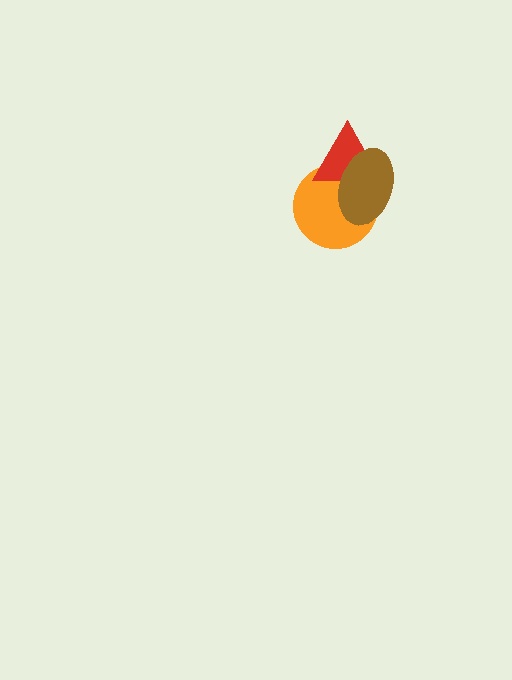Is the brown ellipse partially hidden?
No, no other shape covers it.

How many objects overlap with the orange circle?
2 objects overlap with the orange circle.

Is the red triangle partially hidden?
Yes, it is partially covered by another shape.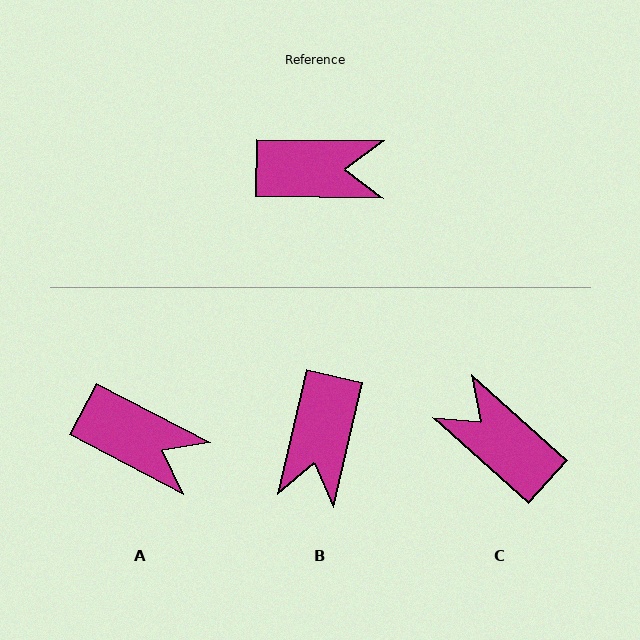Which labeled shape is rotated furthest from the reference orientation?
C, about 139 degrees away.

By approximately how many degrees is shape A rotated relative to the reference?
Approximately 27 degrees clockwise.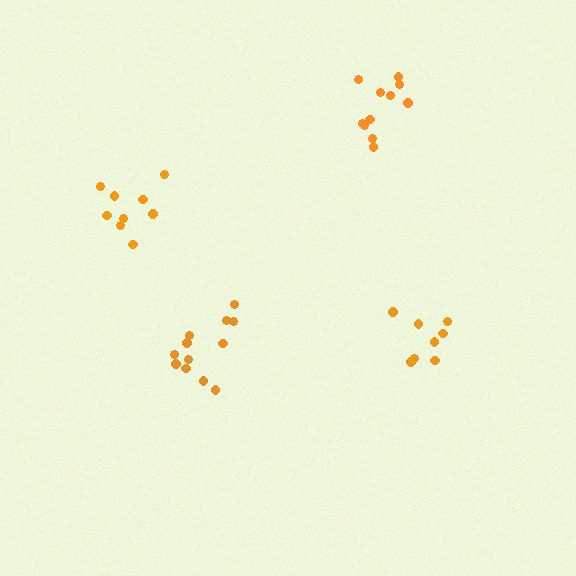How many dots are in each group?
Group 1: 8 dots, Group 2: 9 dots, Group 3: 12 dots, Group 4: 11 dots (40 total).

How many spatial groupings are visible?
There are 4 spatial groupings.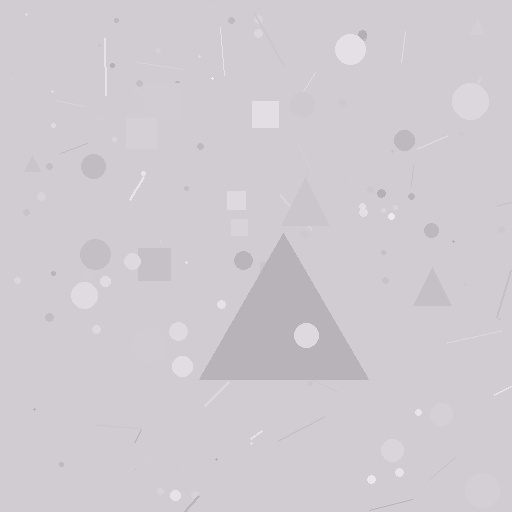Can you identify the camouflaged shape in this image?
The camouflaged shape is a triangle.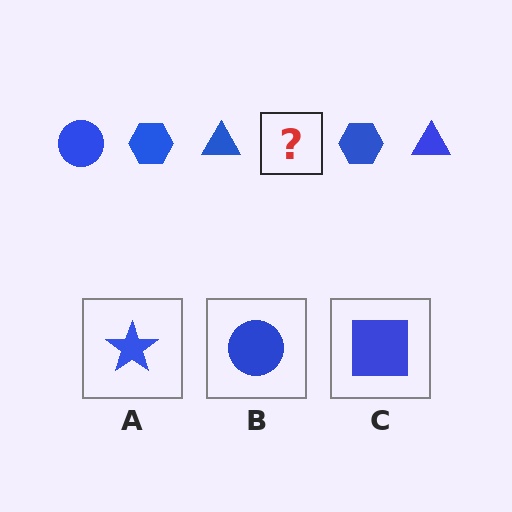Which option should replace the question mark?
Option B.